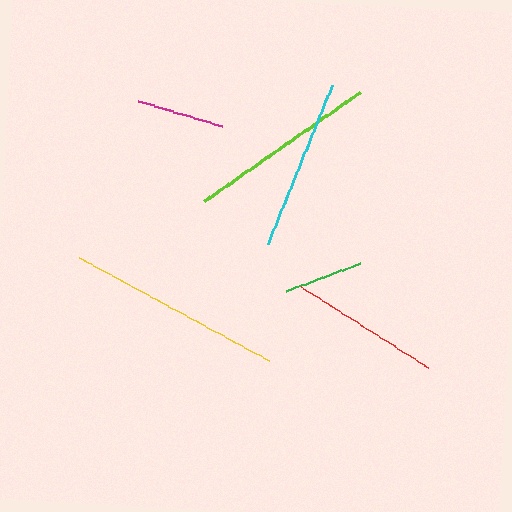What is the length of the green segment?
The green segment is approximately 78 pixels long.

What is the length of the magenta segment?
The magenta segment is approximately 87 pixels long.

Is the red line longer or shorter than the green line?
The red line is longer than the green line.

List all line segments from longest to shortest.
From longest to shortest: yellow, lime, cyan, red, magenta, green.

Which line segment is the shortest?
The green line is the shortest at approximately 78 pixels.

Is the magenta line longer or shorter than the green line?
The magenta line is longer than the green line.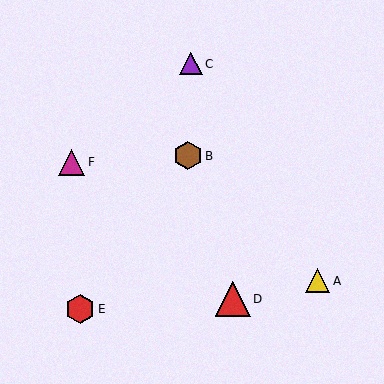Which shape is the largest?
The red triangle (labeled D) is the largest.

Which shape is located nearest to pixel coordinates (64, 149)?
The magenta triangle (labeled F) at (72, 162) is nearest to that location.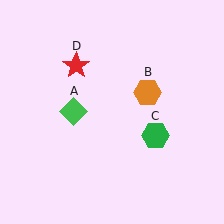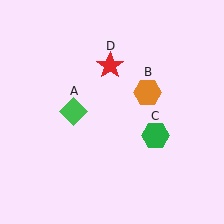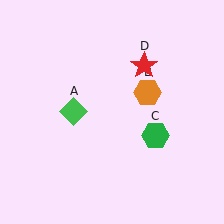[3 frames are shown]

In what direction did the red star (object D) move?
The red star (object D) moved right.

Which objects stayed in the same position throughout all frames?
Green diamond (object A) and orange hexagon (object B) and green hexagon (object C) remained stationary.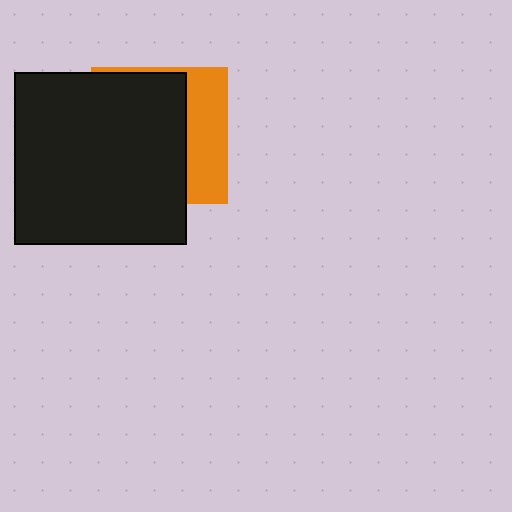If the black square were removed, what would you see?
You would see the complete orange square.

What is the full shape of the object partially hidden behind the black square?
The partially hidden object is an orange square.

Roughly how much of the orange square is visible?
A small part of it is visible (roughly 31%).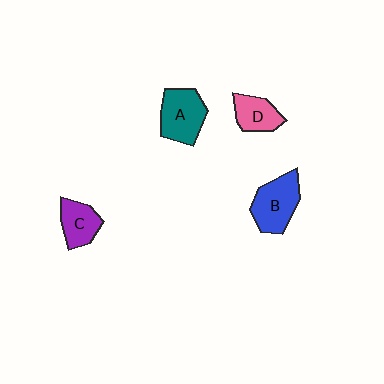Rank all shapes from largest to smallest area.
From largest to smallest: B (blue), A (teal), C (purple), D (pink).